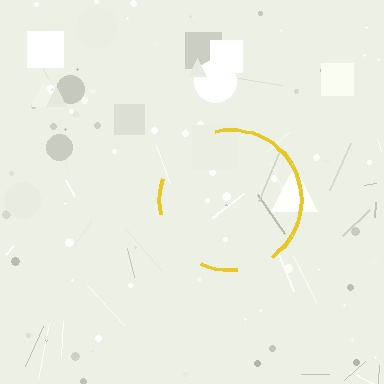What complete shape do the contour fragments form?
The contour fragments form a circle.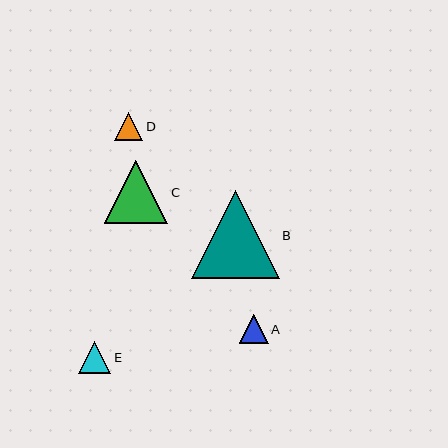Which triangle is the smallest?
Triangle D is the smallest with a size of approximately 29 pixels.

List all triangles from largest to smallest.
From largest to smallest: B, C, E, A, D.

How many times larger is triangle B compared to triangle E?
Triangle B is approximately 2.7 times the size of triangle E.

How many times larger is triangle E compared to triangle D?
Triangle E is approximately 1.1 times the size of triangle D.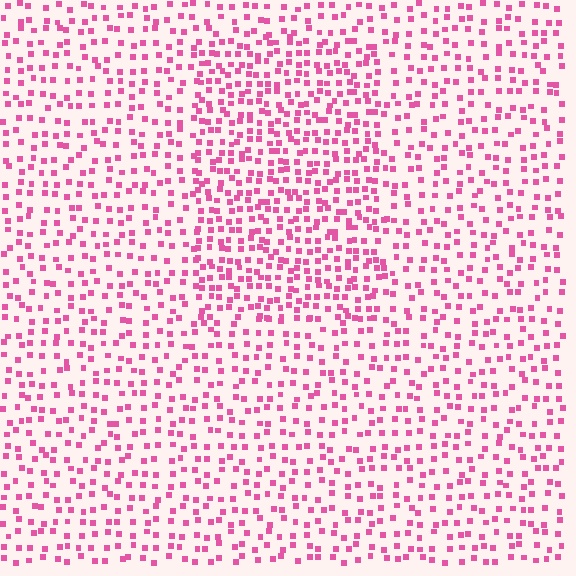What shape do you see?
I see a rectangle.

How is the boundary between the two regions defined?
The boundary is defined by a change in element density (approximately 1.7x ratio). All elements are the same color, size, and shape.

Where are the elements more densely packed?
The elements are more densely packed inside the rectangle boundary.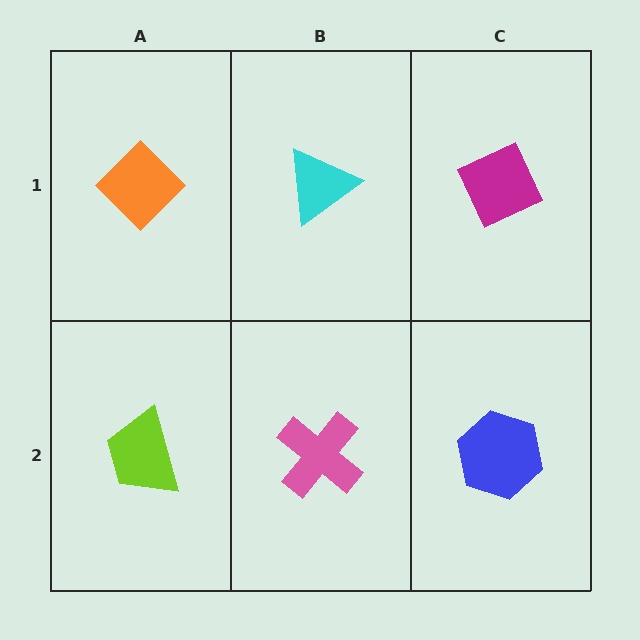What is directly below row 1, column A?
A lime trapezoid.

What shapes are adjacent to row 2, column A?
An orange diamond (row 1, column A), a pink cross (row 2, column B).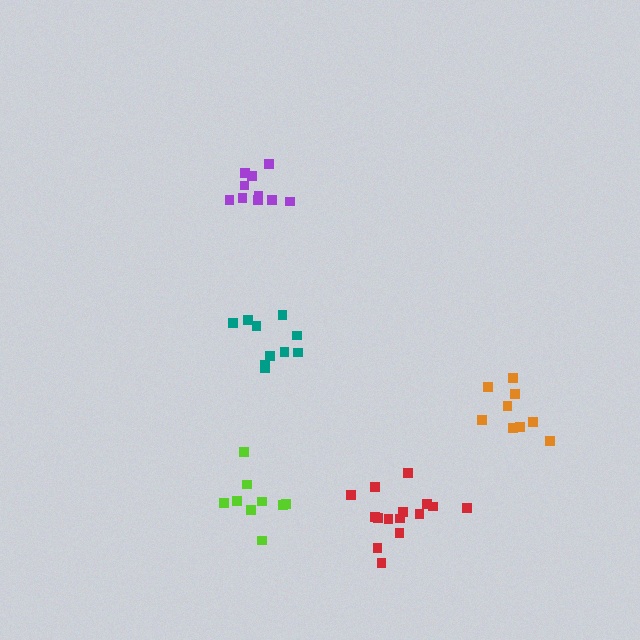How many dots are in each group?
Group 1: 9 dots, Group 2: 9 dots, Group 3: 10 dots, Group 4: 10 dots, Group 5: 15 dots (53 total).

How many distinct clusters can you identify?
There are 5 distinct clusters.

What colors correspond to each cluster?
The clusters are colored: lime, orange, purple, teal, red.